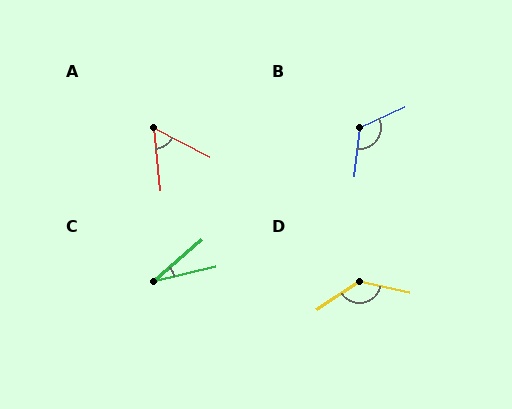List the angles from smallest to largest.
C (28°), A (57°), B (121°), D (135°).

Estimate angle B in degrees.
Approximately 121 degrees.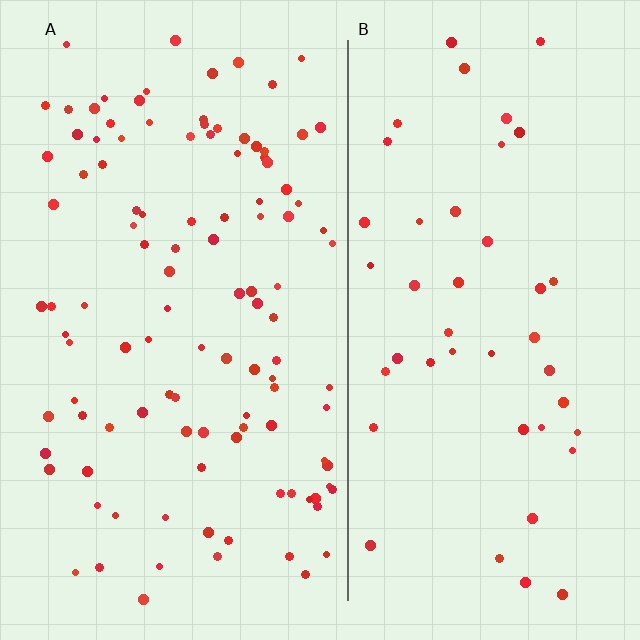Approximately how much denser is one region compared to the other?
Approximately 2.5× — region A over region B.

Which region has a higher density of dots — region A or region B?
A (the left).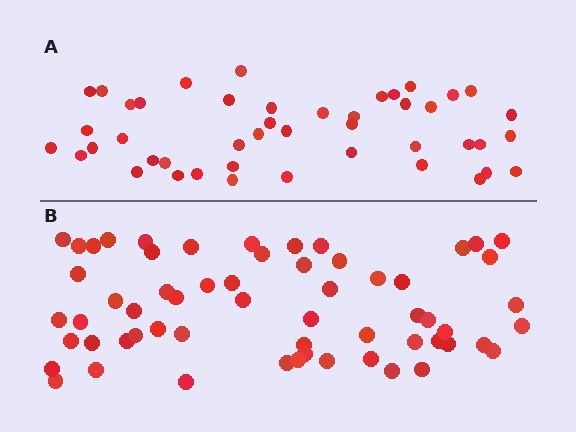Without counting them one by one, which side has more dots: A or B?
Region B (the bottom region) has more dots.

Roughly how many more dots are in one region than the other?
Region B has approximately 15 more dots than region A.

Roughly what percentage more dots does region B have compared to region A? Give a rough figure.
About 35% more.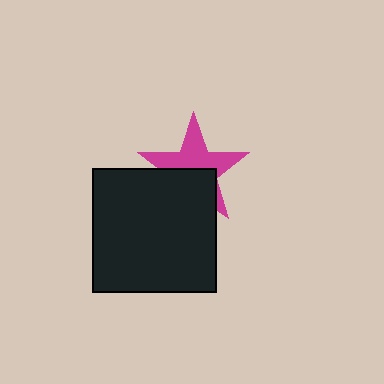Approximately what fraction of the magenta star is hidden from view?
Roughly 45% of the magenta star is hidden behind the black square.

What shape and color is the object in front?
The object in front is a black square.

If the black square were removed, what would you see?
You would see the complete magenta star.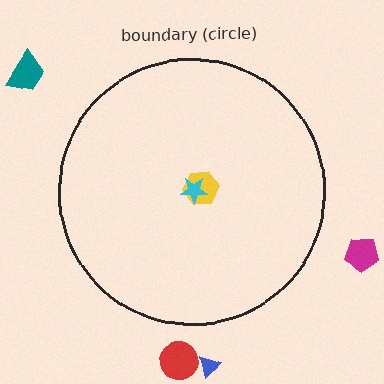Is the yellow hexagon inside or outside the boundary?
Inside.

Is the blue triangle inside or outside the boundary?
Outside.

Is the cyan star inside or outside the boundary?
Inside.